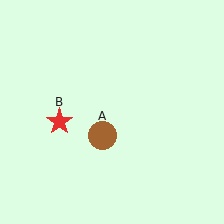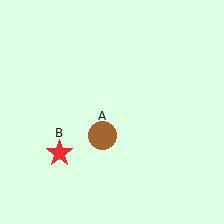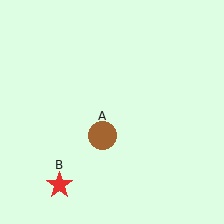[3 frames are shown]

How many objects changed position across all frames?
1 object changed position: red star (object B).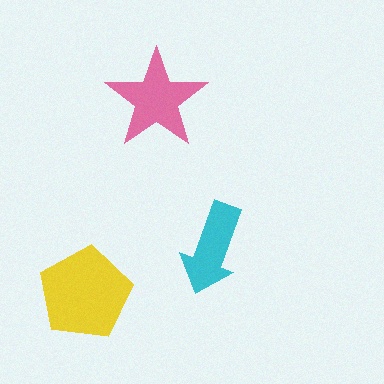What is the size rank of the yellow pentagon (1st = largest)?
1st.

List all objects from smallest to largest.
The cyan arrow, the pink star, the yellow pentagon.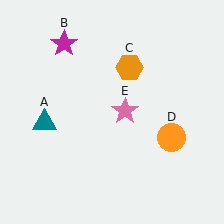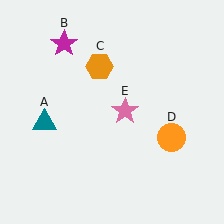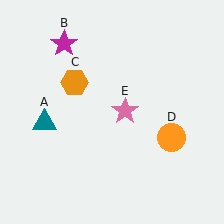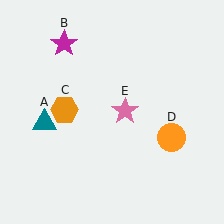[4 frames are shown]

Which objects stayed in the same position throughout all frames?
Teal triangle (object A) and magenta star (object B) and orange circle (object D) and pink star (object E) remained stationary.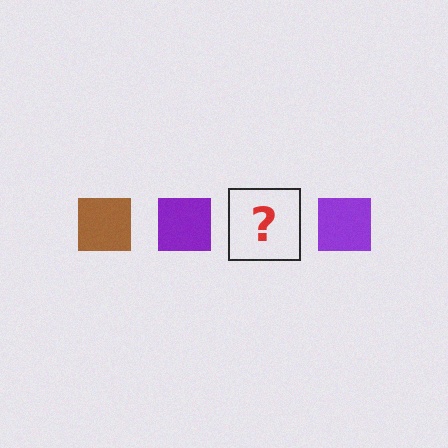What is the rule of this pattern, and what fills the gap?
The rule is that the pattern cycles through brown, purple squares. The gap should be filled with a brown square.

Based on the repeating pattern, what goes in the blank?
The blank should be a brown square.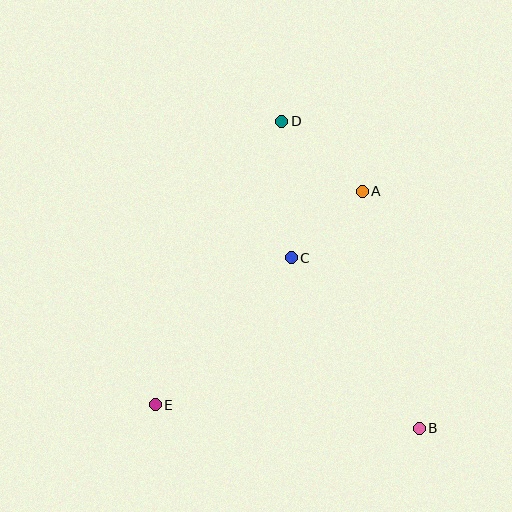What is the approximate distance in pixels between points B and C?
The distance between B and C is approximately 213 pixels.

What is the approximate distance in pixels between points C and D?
The distance between C and D is approximately 137 pixels.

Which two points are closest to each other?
Points A and C are closest to each other.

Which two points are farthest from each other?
Points B and D are farthest from each other.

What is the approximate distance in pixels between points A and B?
The distance between A and B is approximately 243 pixels.